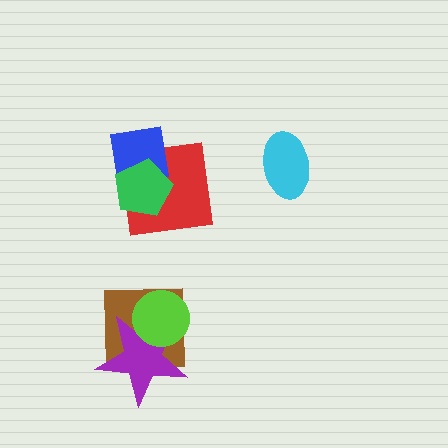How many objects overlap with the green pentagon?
2 objects overlap with the green pentagon.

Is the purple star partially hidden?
Yes, it is partially covered by another shape.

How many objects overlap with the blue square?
2 objects overlap with the blue square.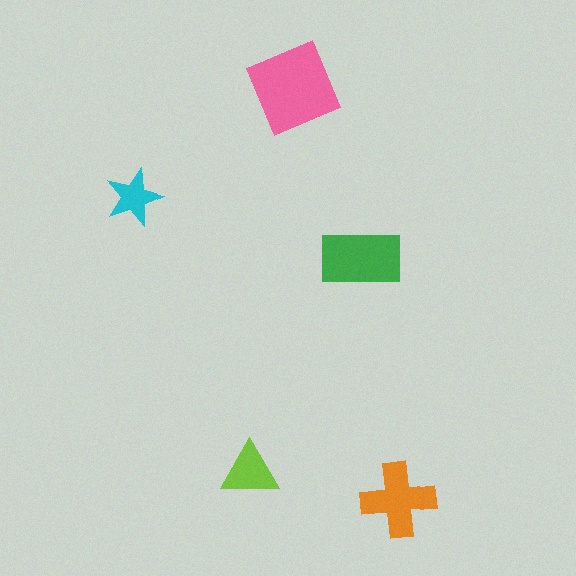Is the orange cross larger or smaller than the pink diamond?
Smaller.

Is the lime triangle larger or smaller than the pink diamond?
Smaller.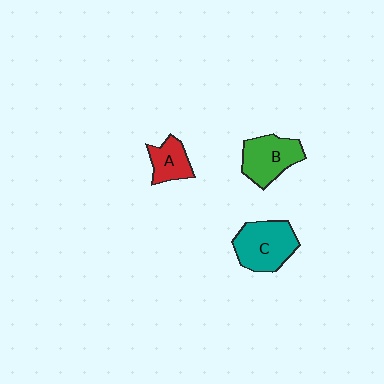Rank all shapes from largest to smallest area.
From largest to smallest: C (teal), B (green), A (red).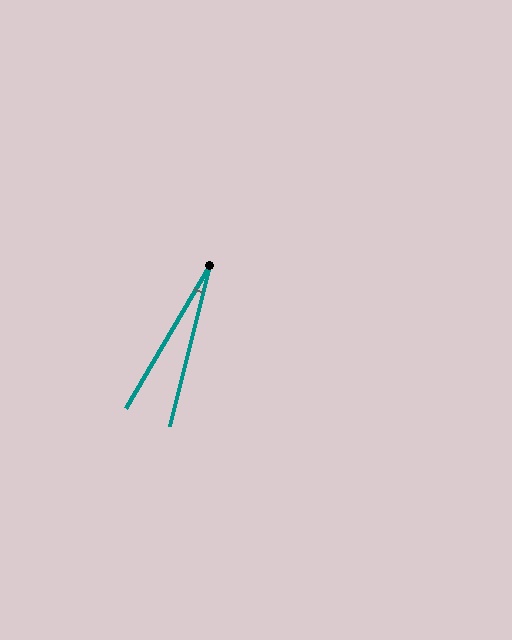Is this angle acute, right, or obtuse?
It is acute.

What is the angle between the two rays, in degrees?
Approximately 16 degrees.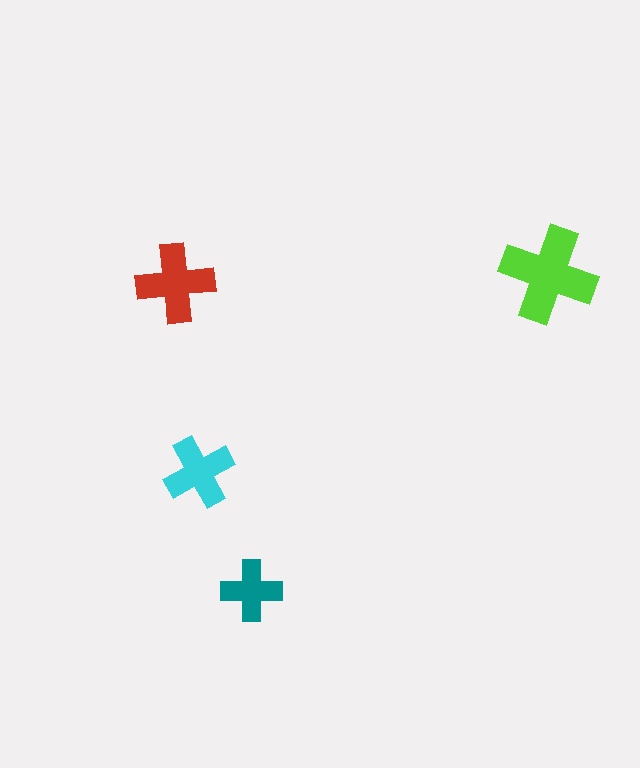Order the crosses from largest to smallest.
the lime one, the red one, the cyan one, the teal one.